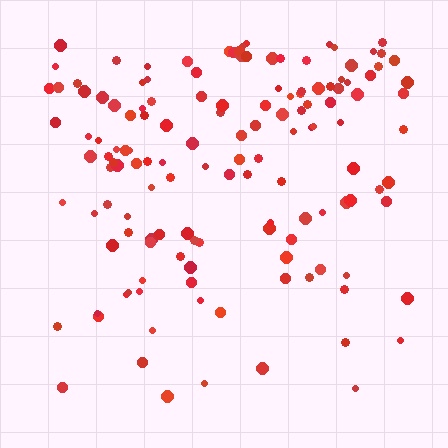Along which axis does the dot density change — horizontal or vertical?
Vertical.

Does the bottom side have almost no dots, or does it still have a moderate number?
Still a moderate number, just noticeably fewer than the top.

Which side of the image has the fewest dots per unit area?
The bottom.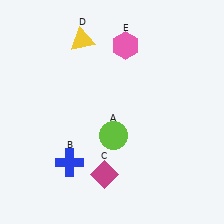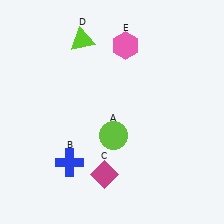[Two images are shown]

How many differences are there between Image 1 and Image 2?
There is 1 difference between the two images.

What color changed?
The triangle (D) changed from yellow in Image 1 to lime in Image 2.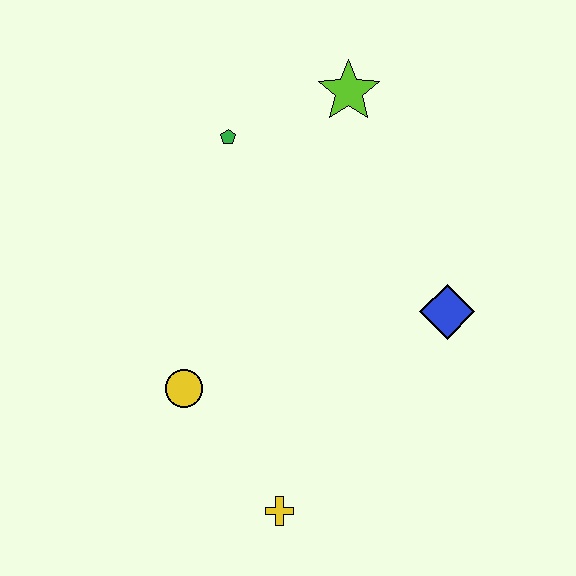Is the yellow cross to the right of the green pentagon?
Yes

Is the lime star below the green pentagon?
No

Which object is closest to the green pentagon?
The lime star is closest to the green pentagon.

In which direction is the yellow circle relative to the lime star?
The yellow circle is below the lime star.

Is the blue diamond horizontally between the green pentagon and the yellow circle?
No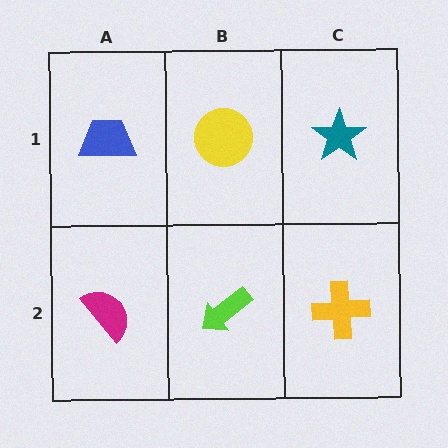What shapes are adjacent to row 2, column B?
A yellow circle (row 1, column B), a magenta semicircle (row 2, column A), a yellow cross (row 2, column C).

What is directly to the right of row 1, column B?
A teal star.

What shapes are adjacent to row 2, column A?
A blue trapezoid (row 1, column A), a lime arrow (row 2, column B).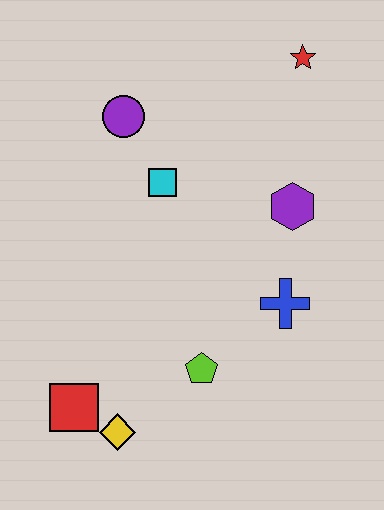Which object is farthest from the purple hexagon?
The red square is farthest from the purple hexagon.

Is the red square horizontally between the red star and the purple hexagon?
No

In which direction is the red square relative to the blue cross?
The red square is to the left of the blue cross.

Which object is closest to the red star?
The purple hexagon is closest to the red star.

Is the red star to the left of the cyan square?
No